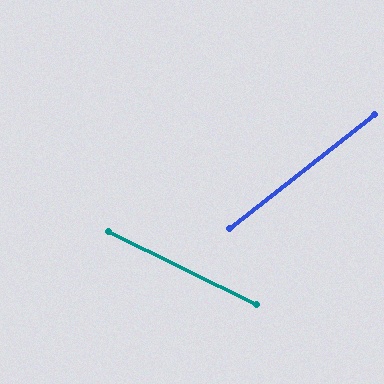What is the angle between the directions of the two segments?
Approximately 65 degrees.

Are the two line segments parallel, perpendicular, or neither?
Neither parallel nor perpendicular — they differ by about 65°.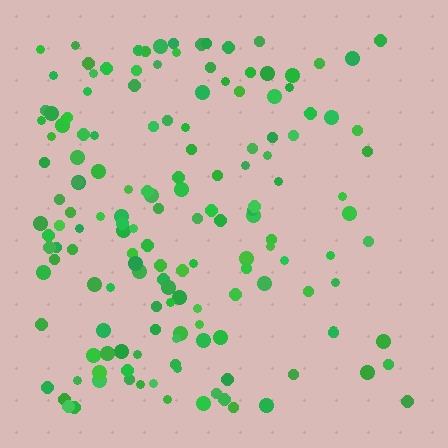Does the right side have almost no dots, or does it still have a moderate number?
Still a moderate number, just noticeably fewer than the left.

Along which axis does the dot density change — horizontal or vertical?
Horizontal.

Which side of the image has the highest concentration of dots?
The left.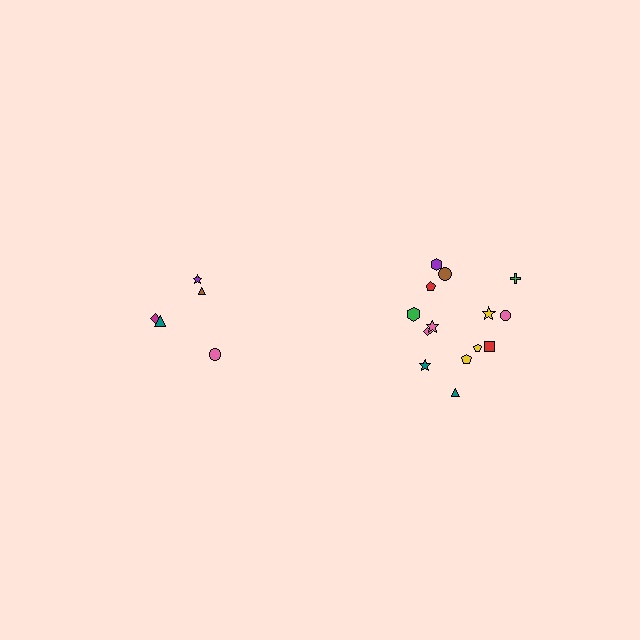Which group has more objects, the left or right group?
The right group.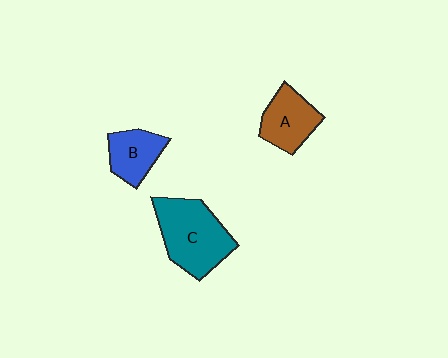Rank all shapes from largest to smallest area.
From largest to smallest: C (teal), A (brown), B (blue).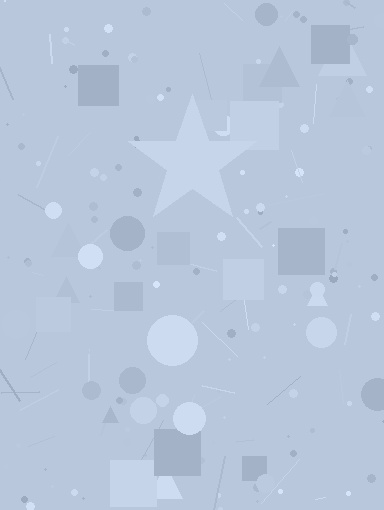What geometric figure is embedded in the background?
A star is embedded in the background.